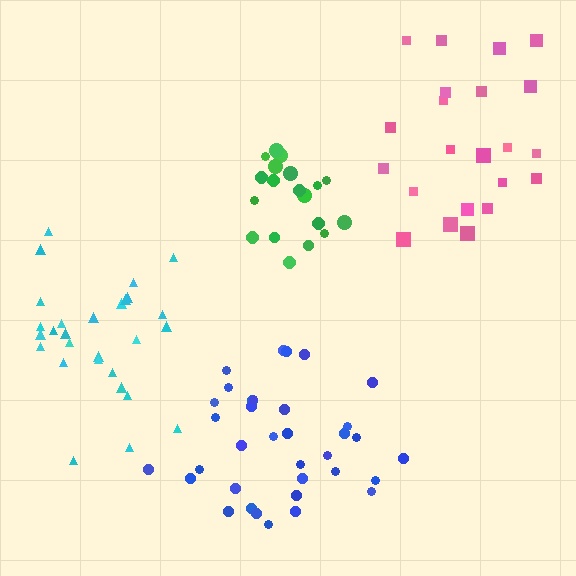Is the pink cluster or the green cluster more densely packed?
Green.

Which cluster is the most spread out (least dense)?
Pink.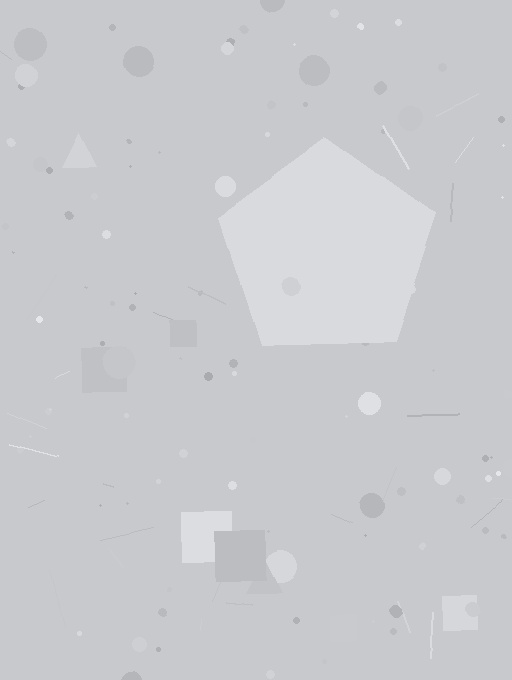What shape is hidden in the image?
A pentagon is hidden in the image.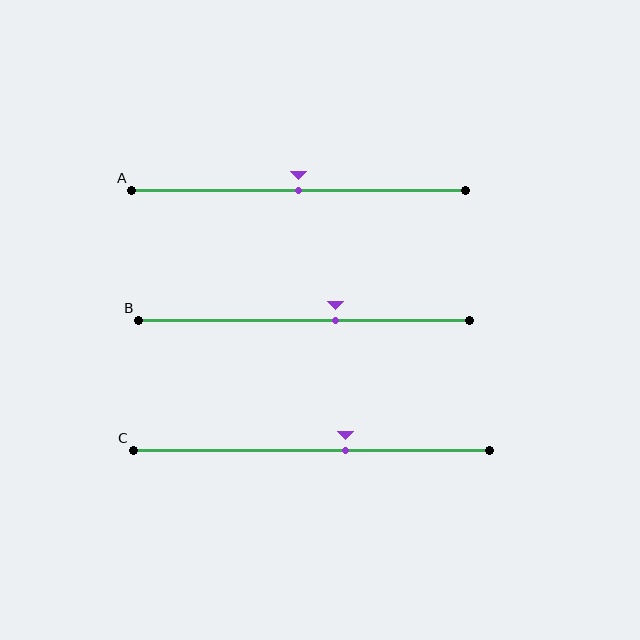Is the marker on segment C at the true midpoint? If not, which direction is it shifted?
No, the marker on segment C is shifted to the right by about 9% of the segment length.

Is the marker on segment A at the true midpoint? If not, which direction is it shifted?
Yes, the marker on segment A is at the true midpoint.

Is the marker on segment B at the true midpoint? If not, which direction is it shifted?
No, the marker on segment B is shifted to the right by about 9% of the segment length.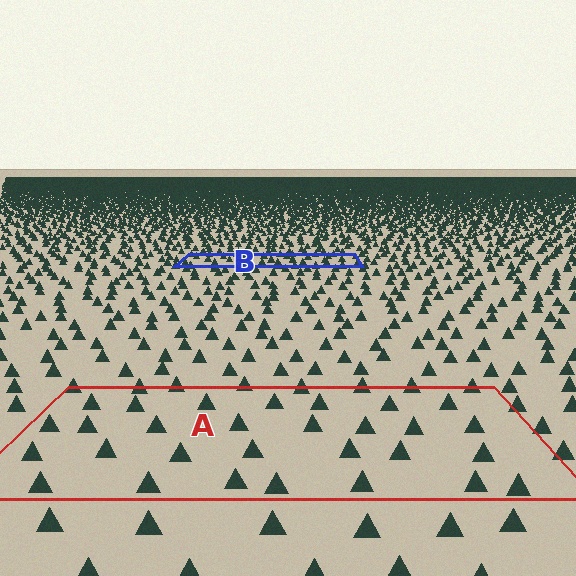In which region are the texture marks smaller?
The texture marks are smaller in region B, because it is farther away.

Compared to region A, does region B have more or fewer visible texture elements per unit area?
Region B has more texture elements per unit area — they are packed more densely because it is farther away.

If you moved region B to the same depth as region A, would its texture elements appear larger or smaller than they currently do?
They would appear larger. At a closer depth, the same texture elements are projected at a bigger on-screen size.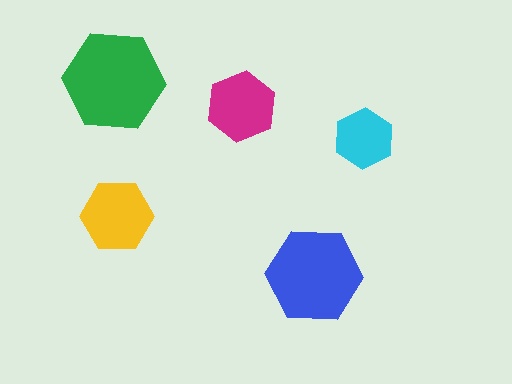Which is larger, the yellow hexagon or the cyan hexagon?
The yellow one.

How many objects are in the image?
There are 5 objects in the image.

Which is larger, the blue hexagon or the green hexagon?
The green one.